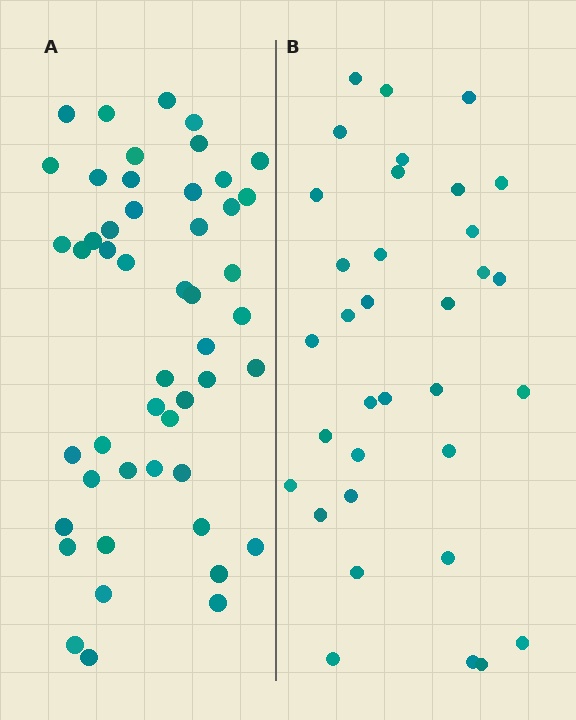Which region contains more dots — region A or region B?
Region A (the left region) has more dots.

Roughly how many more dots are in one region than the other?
Region A has approximately 15 more dots than region B.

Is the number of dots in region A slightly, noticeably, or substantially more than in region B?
Region A has noticeably more, but not dramatically so. The ratio is roughly 1.4 to 1.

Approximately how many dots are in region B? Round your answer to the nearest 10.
About 30 dots. (The exact count is 34, which rounds to 30.)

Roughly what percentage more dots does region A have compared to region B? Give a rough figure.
About 45% more.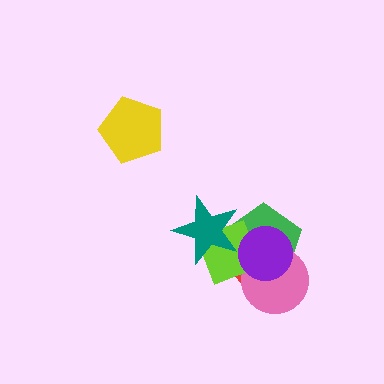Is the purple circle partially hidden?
No, no other shape covers it.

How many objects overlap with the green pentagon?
5 objects overlap with the green pentagon.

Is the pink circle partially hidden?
Yes, it is partially covered by another shape.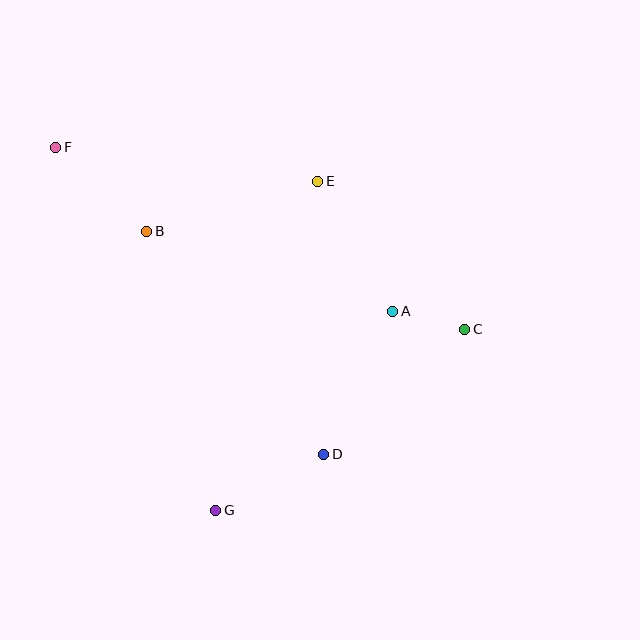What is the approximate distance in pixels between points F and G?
The distance between F and G is approximately 397 pixels.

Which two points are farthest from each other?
Points C and F are farthest from each other.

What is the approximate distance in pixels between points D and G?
The distance between D and G is approximately 122 pixels.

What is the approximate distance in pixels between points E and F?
The distance between E and F is approximately 264 pixels.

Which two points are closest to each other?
Points A and C are closest to each other.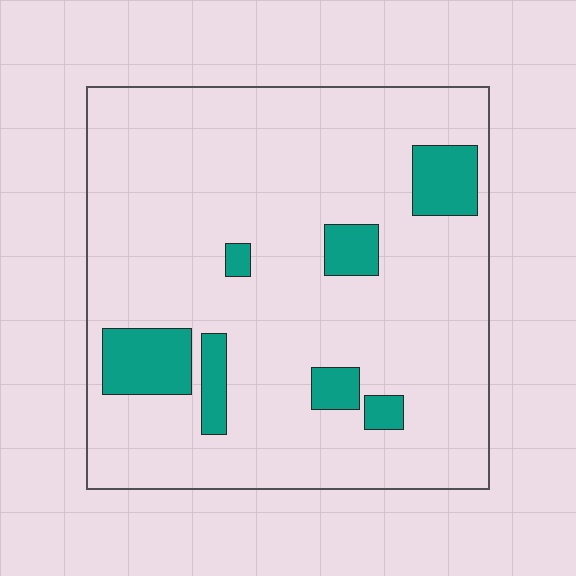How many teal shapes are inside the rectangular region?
7.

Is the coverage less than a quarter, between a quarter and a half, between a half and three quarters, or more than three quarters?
Less than a quarter.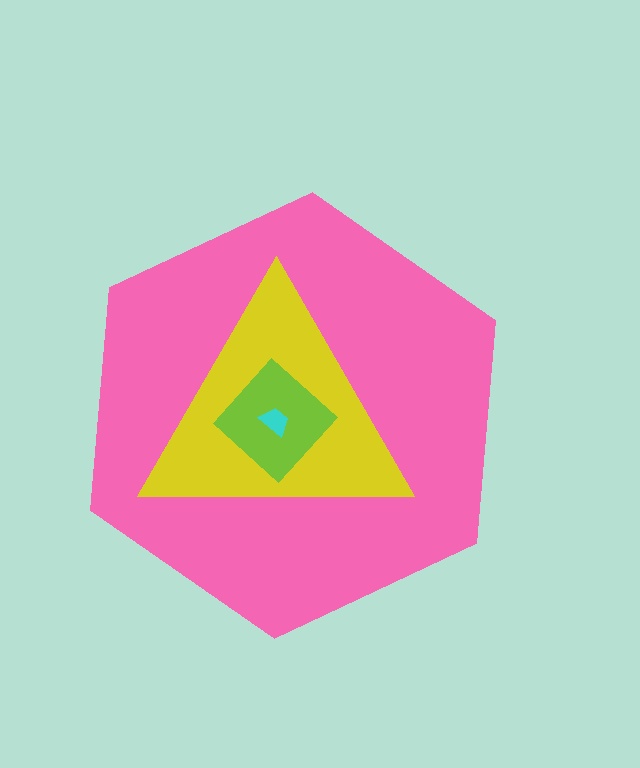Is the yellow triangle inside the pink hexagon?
Yes.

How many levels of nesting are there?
4.